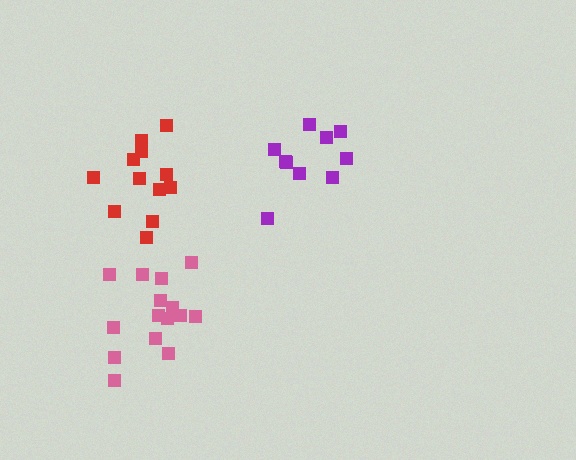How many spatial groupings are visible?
There are 3 spatial groupings.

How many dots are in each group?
Group 1: 15 dots, Group 2: 10 dots, Group 3: 13 dots (38 total).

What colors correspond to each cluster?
The clusters are colored: pink, purple, red.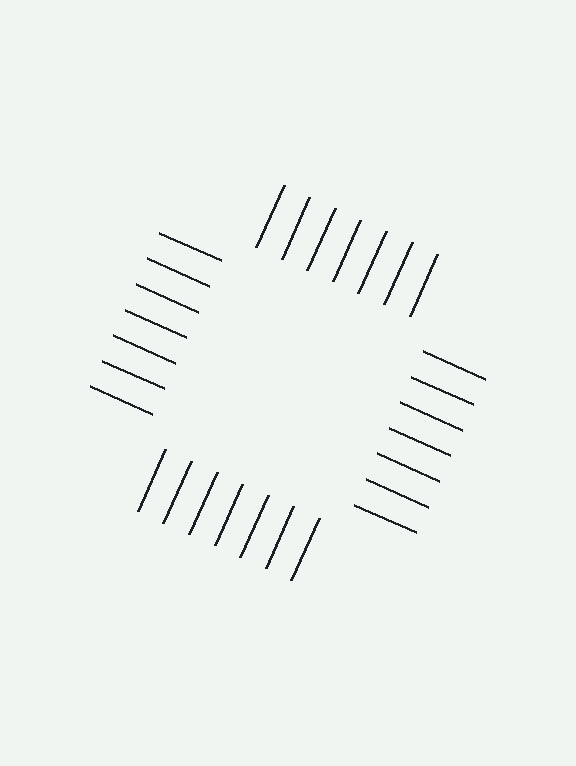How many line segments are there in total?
28 — 7 along each of the 4 edges.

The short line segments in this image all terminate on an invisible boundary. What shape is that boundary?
An illusory square — the line segments terminate on its edges but no continuous stroke is drawn.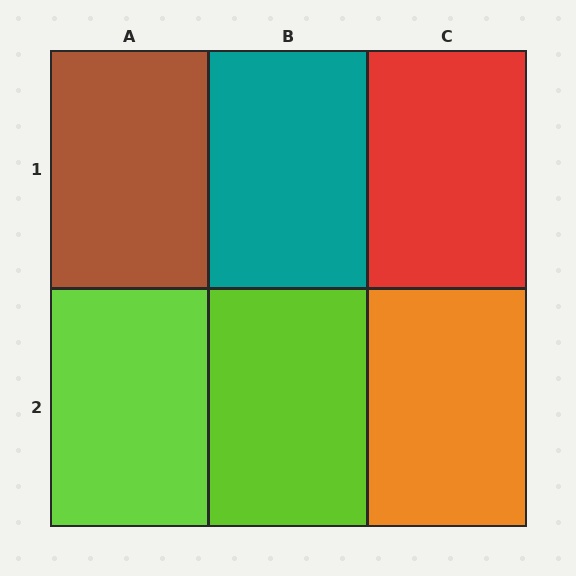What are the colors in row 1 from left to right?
Brown, teal, red.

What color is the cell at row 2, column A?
Lime.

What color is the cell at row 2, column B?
Lime.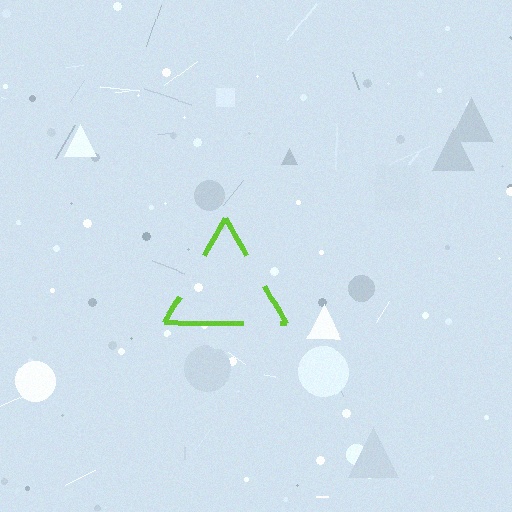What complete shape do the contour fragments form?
The contour fragments form a triangle.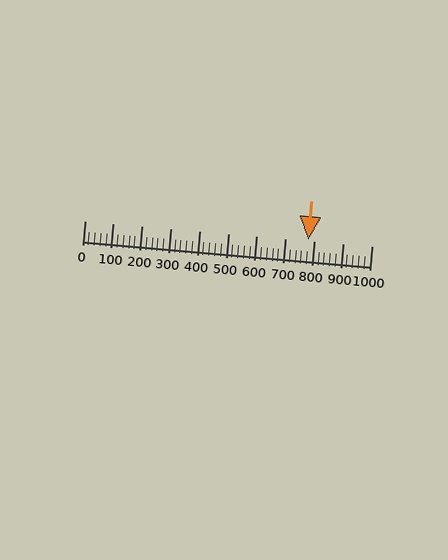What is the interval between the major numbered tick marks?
The major tick marks are spaced 100 units apart.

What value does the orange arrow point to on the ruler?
The orange arrow points to approximately 780.